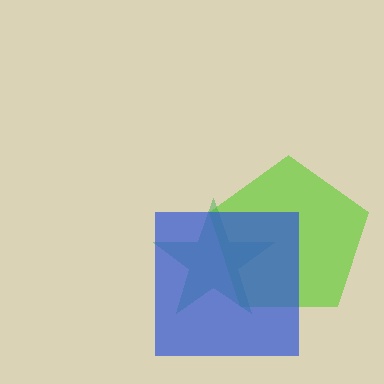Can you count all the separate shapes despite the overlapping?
Yes, there are 3 separate shapes.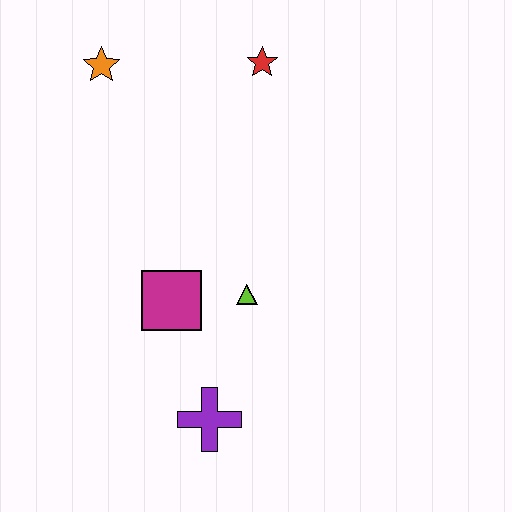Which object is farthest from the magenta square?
The red star is farthest from the magenta square.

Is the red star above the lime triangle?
Yes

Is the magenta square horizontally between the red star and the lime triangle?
No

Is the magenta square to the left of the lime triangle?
Yes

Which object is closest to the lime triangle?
The magenta square is closest to the lime triangle.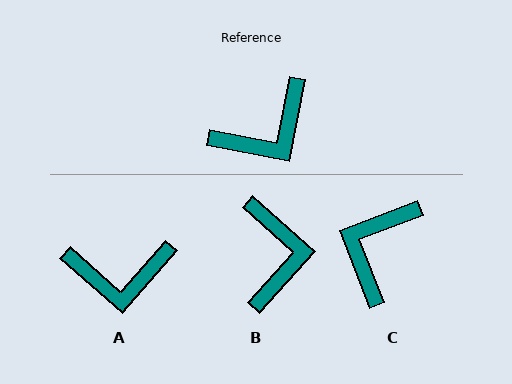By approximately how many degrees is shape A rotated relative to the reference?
Approximately 30 degrees clockwise.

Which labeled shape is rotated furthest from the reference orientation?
C, about 148 degrees away.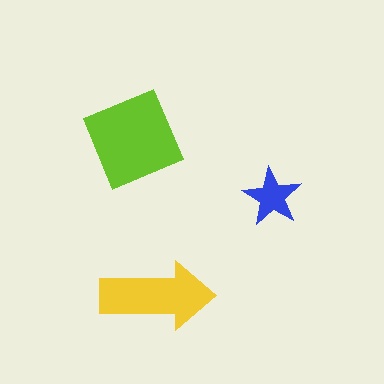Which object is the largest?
The lime diamond.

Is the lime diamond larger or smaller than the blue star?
Larger.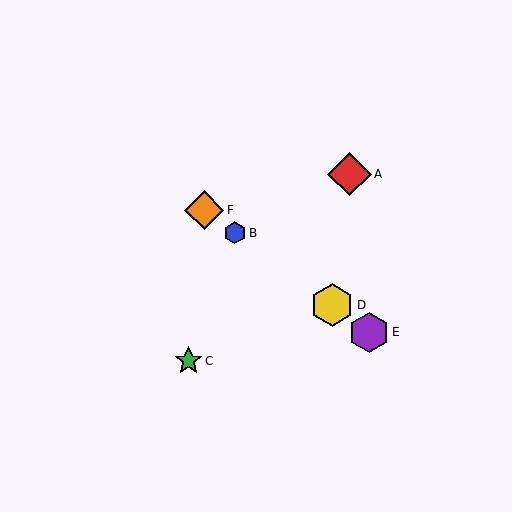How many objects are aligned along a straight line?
4 objects (B, D, E, F) are aligned along a straight line.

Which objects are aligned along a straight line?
Objects B, D, E, F are aligned along a straight line.